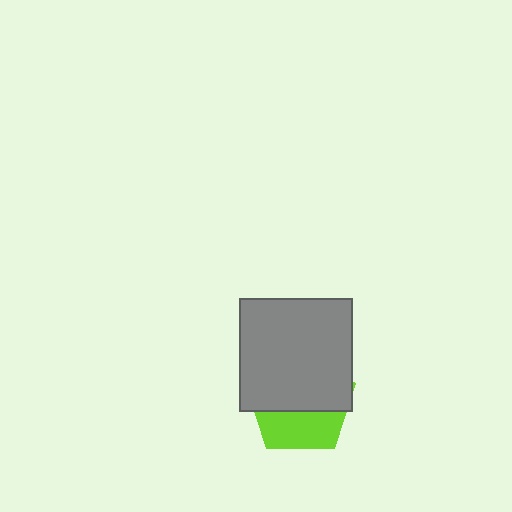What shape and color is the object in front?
The object in front is a gray square.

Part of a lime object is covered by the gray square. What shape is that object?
It is a pentagon.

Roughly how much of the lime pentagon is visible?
A small part of it is visible (roughly 38%).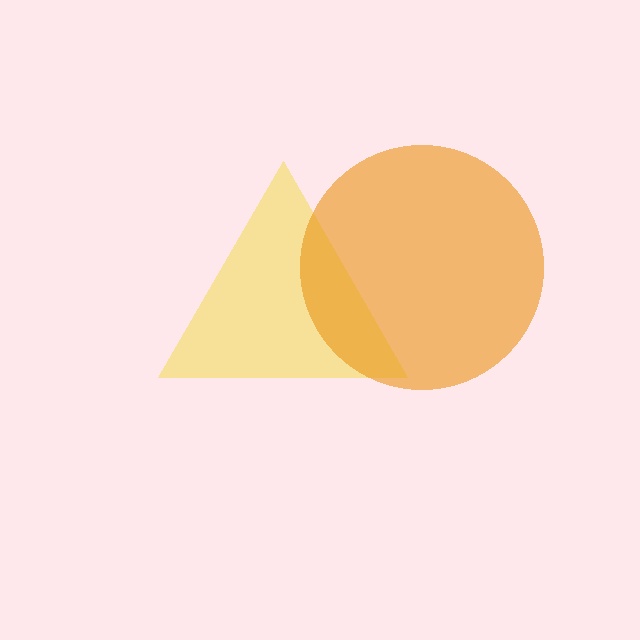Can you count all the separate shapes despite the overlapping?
Yes, there are 2 separate shapes.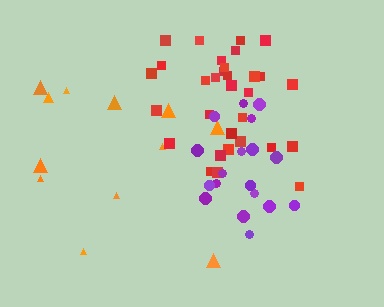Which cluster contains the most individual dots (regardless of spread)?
Red (31).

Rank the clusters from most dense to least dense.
red, purple, orange.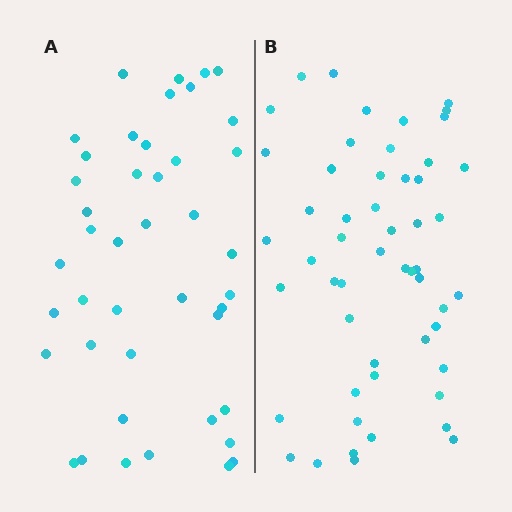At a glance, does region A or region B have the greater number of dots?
Region B (the right region) has more dots.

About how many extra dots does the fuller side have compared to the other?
Region B has roughly 10 or so more dots than region A.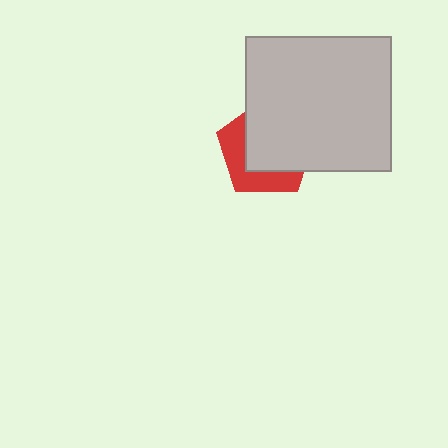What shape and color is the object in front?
The object in front is a light gray rectangle.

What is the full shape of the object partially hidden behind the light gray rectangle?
The partially hidden object is a red pentagon.